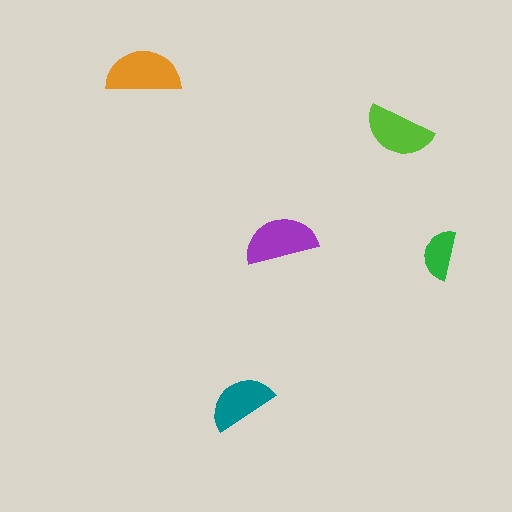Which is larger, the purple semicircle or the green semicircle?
The purple one.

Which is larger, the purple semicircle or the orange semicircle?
The orange one.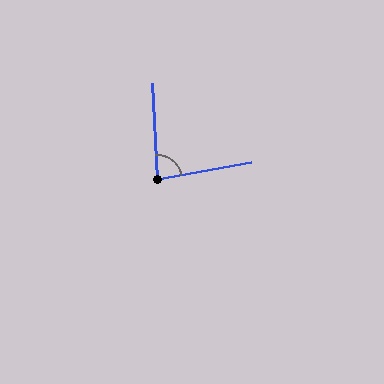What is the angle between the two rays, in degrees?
Approximately 82 degrees.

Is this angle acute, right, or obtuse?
It is acute.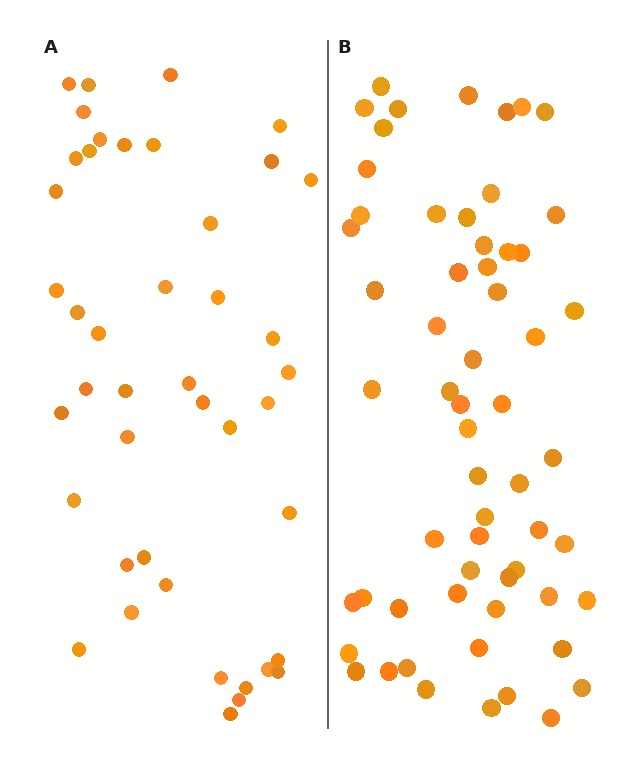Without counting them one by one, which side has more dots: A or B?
Region B (the right region) has more dots.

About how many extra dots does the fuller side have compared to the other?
Region B has approximately 15 more dots than region A.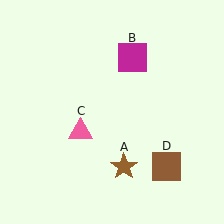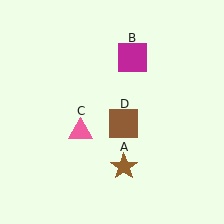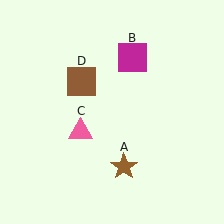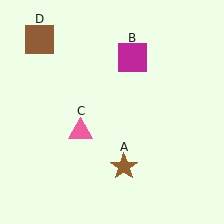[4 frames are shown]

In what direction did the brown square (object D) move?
The brown square (object D) moved up and to the left.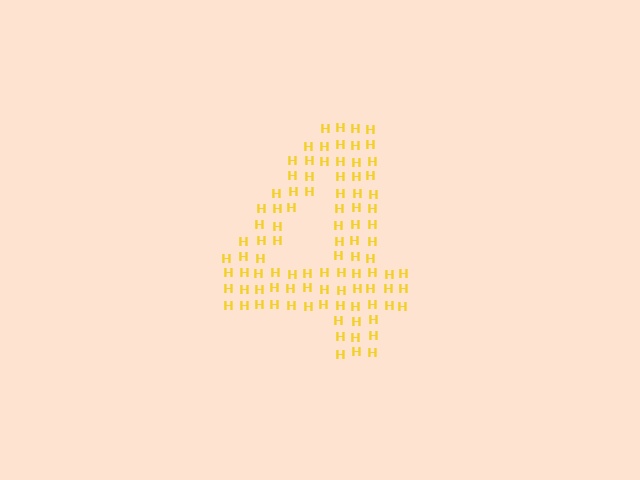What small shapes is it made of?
It is made of small letter H's.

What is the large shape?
The large shape is the digit 4.